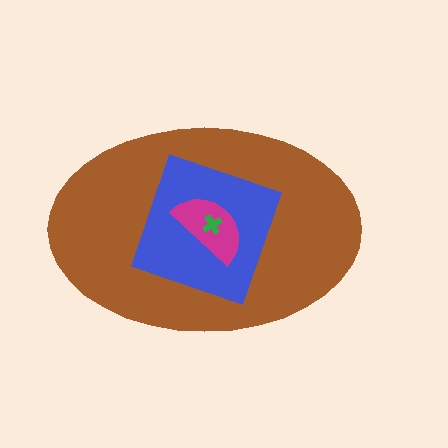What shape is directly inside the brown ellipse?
The blue diamond.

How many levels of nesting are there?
4.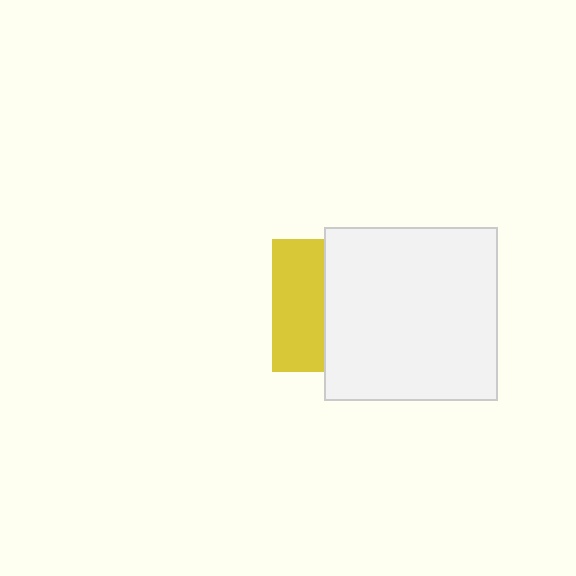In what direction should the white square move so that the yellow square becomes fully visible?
The white square should move right. That is the shortest direction to clear the overlap and leave the yellow square fully visible.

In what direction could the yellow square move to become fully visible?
The yellow square could move left. That would shift it out from behind the white square entirely.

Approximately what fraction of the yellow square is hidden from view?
Roughly 61% of the yellow square is hidden behind the white square.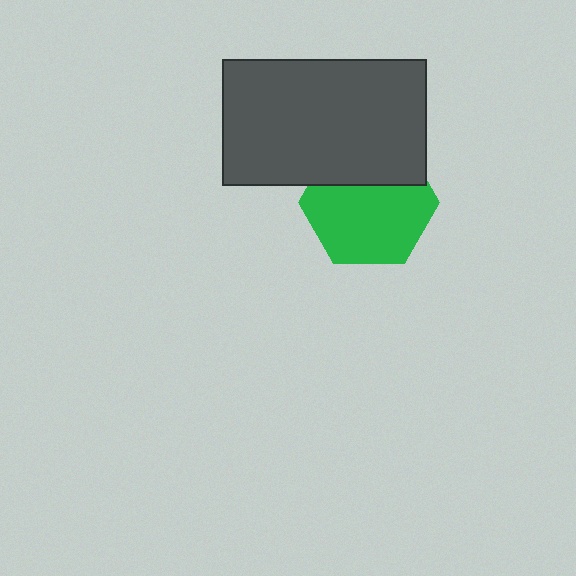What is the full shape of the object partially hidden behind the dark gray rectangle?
The partially hidden object is a green hexagon.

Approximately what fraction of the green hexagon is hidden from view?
Roughly 33% of the green hexagon is hidden behind the dark gray rectangle.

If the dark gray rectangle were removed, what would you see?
You would see the complete green hexagon.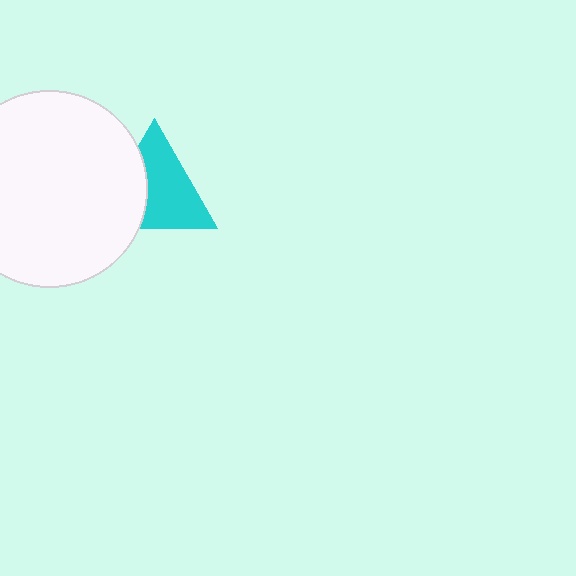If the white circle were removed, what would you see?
You would see the complete cyan triangle.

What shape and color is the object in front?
The object in front is a white circle.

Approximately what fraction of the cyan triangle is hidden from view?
Roughly 36% of the cyan triangle is hidden behind the white circle.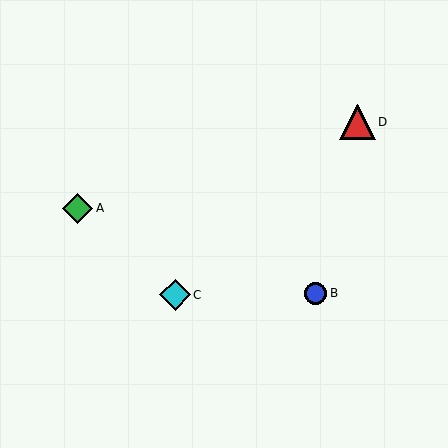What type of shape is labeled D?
Shape D is a red triangle.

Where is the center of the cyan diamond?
The center of the cyan diamond is at (175, 295).